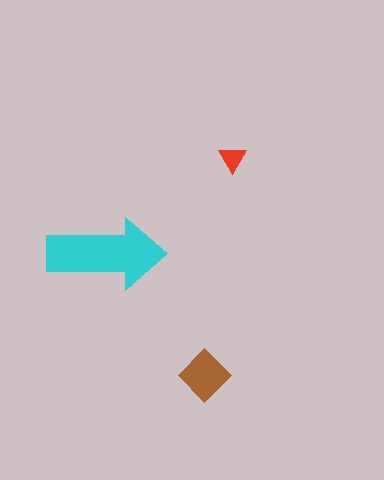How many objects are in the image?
There are 3 objects in the image.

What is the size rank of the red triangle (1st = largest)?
3rd.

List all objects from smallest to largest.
The red triangle, the brown diamond, the cyan arrow.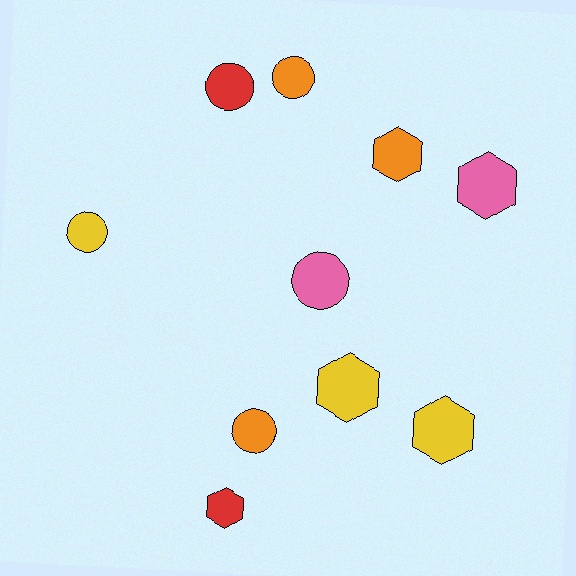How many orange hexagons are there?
There is 1 orange hexagon.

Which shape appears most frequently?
Circle, with 5 objects.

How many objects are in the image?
There are 10 objects.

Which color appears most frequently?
Orange, with 3 objects.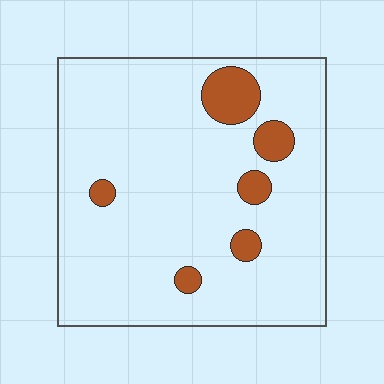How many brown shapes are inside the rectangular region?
6.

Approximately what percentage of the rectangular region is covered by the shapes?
Approximately 10%.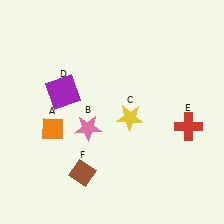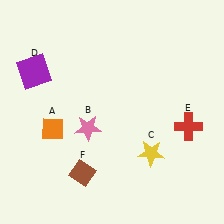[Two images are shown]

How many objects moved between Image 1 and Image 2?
2 objects moved between the two images.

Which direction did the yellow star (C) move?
The yellow star (C) moved down.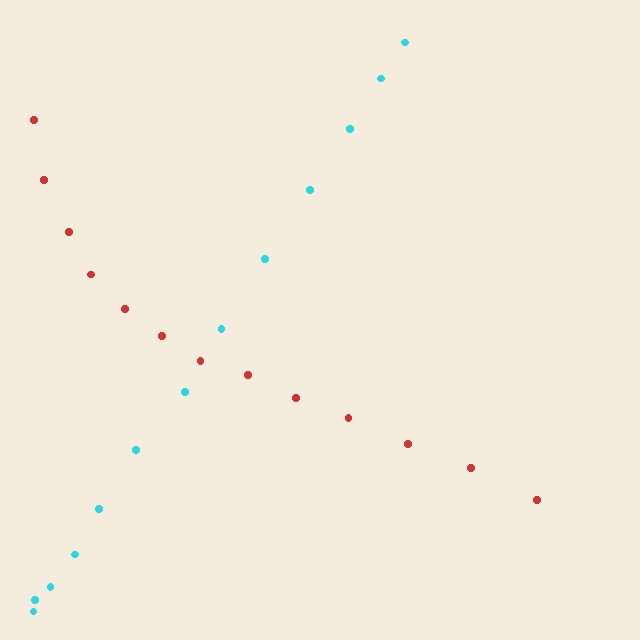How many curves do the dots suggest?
There are 2 distinct paths.